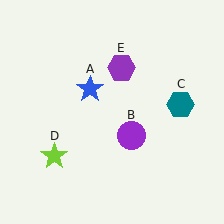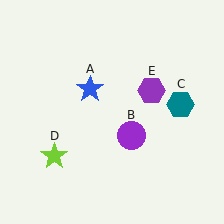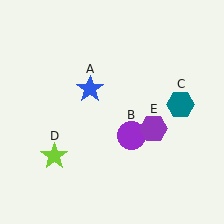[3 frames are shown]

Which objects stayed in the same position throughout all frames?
Blue star (object A) and purple circle (object B) and teal hexagon (object C) and lime star (object D) remained stationary.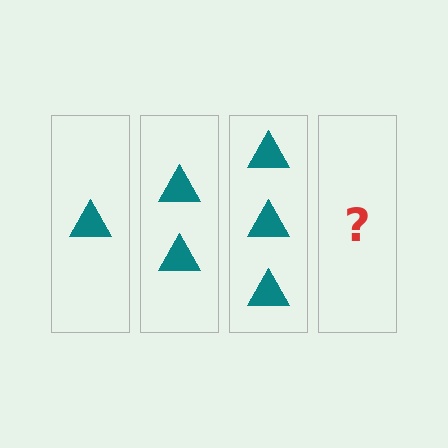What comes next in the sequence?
The next element should be 4 triangles.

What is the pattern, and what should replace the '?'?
The pattern is that each step adds one more triangle. The '?' should be 4 triangles.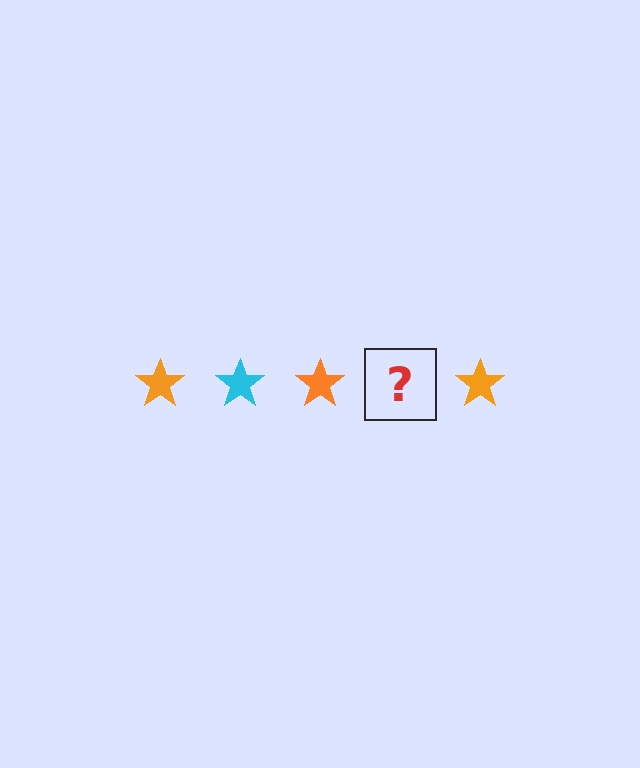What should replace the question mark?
The question mark should be replaced with a cyan star.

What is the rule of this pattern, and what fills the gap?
The rule is that the pattern cycles through orange, cyan stars. The gap should be filled with a cyan star.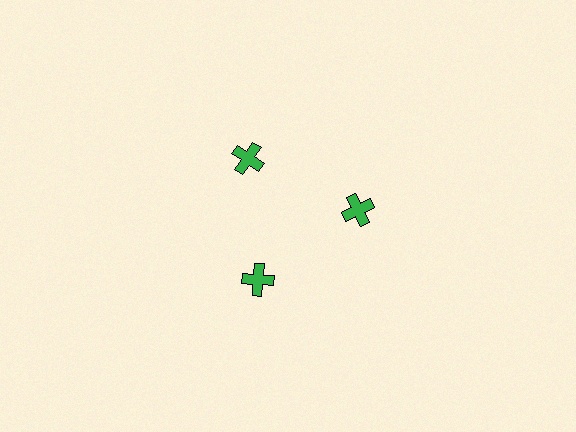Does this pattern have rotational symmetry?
Yes, this pattern has 3-fold rotational symmetry. It looks the same after rotating 120 degrees around the center.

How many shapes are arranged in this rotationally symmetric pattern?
There are 3 shapes, arranged in 3 groups of 1.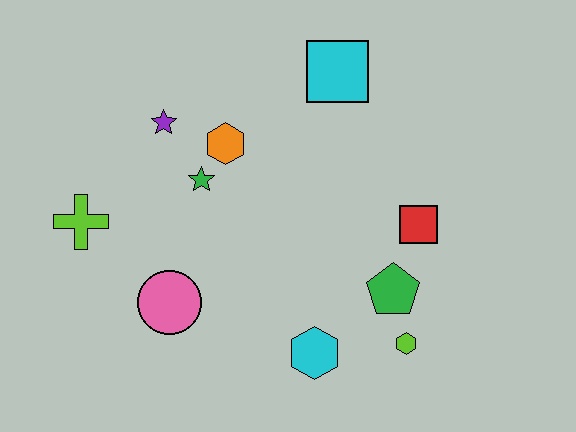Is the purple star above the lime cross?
Yes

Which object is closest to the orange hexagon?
The green star is closest to the orange hexagon.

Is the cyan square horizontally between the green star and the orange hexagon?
No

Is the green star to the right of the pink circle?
Yes